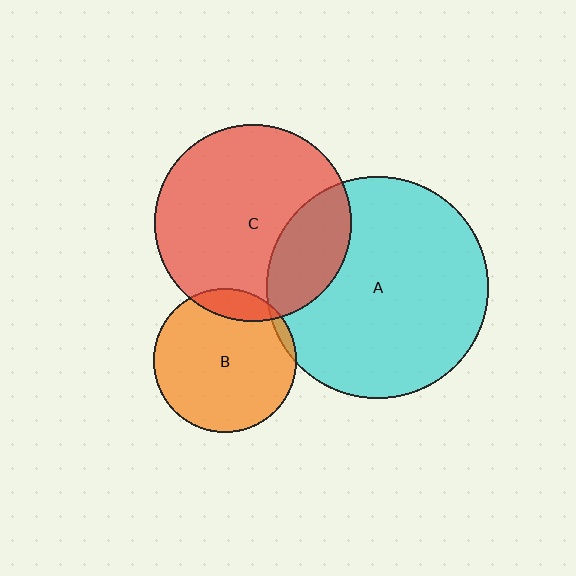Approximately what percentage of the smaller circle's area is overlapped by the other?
Approximately 25%.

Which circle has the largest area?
Circle A (cyan).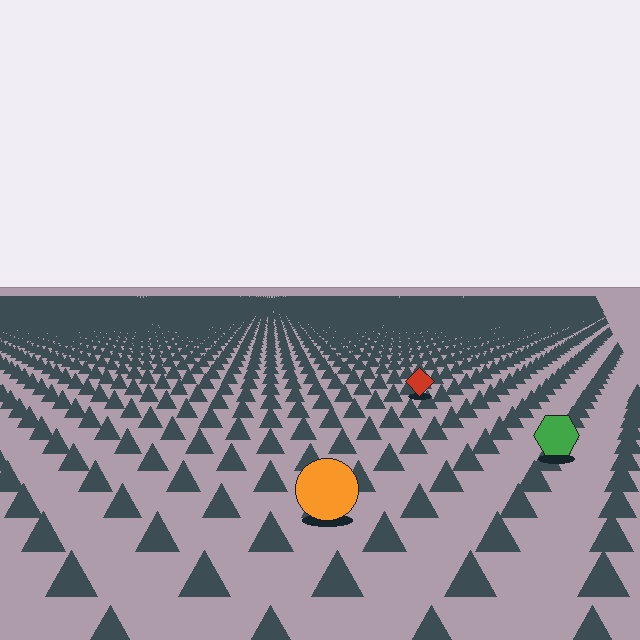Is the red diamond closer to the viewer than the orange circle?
No. The orange circle is closer — you can tell from the texture gradient: the ground texture is coarser near it.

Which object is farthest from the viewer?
The red diamond is farthest from the viewer. It appears smaller and the ground texture around it is denser.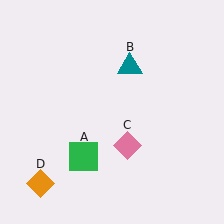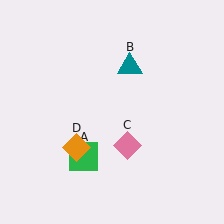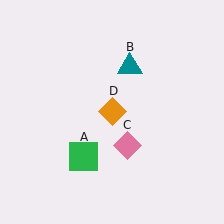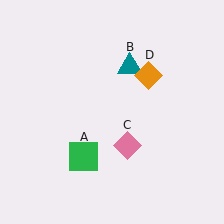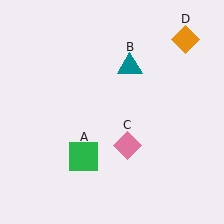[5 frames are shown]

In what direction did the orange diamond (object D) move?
The orange diamond (object D) moved up and to the right.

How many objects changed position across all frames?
1 object changed position: orange diamond (object D).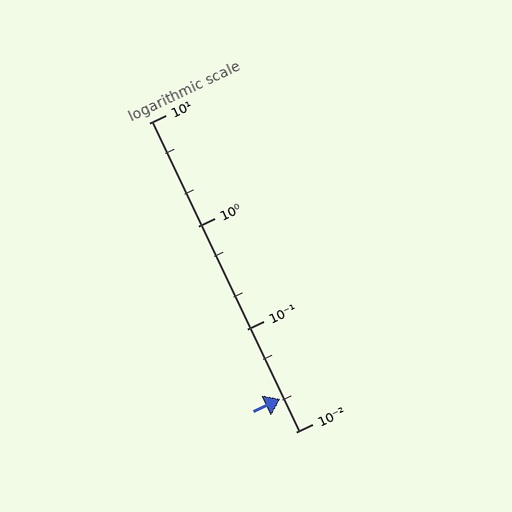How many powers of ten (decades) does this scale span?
The scale spans 3 decades, from 0.01 to 10.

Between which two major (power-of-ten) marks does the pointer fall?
The pointer is between 0.01 and 0.1.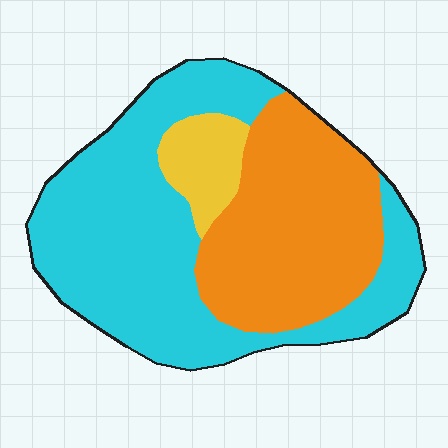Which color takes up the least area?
Yellow, at roughly 10%.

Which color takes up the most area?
Cyan, at roughly 55%.